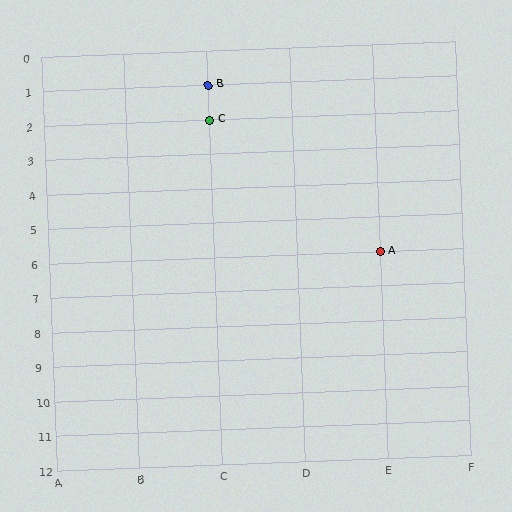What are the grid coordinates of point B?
Point B is at grid coordinates (C, 1).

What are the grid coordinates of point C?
Point C is at grid coordinates (C, 2).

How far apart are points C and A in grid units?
Points C and A are 2 columns and 4 rows apart (about 4.5 grid units diagonally).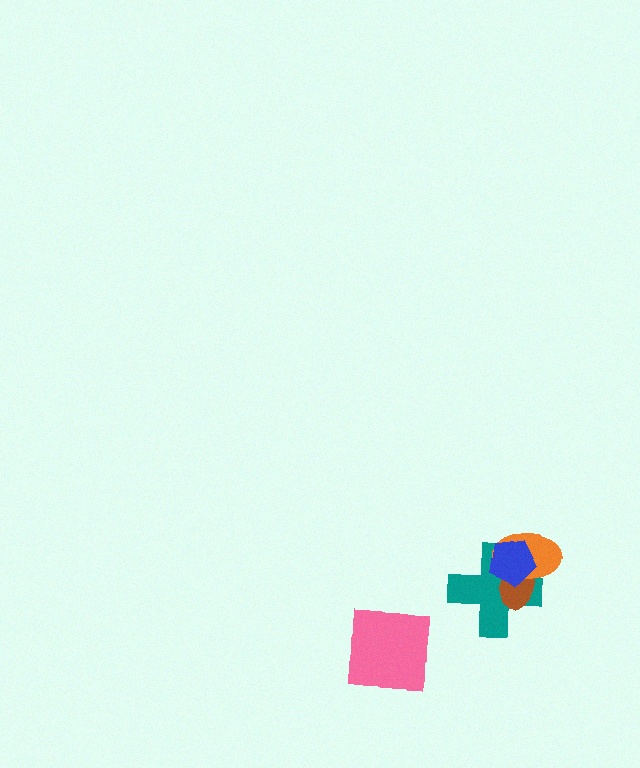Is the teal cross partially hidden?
Yes, it is partially covered by another shape.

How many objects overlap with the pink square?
0 objects overlap with the pink square.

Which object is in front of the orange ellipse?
The blue pentagon is in front of the orange ellipse.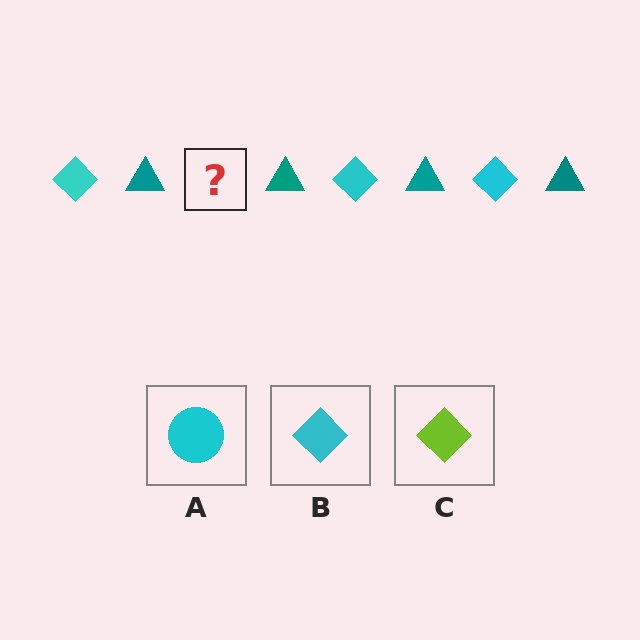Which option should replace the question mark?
Option B.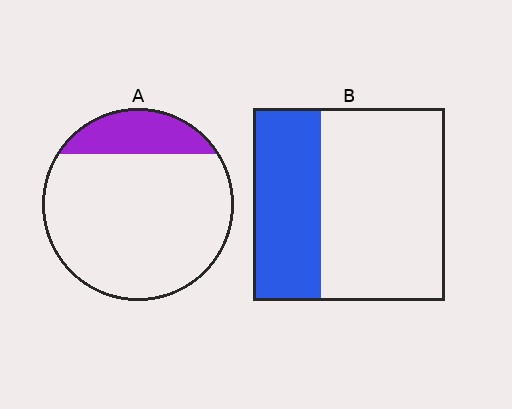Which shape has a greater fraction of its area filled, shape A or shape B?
Shape B.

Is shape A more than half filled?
No.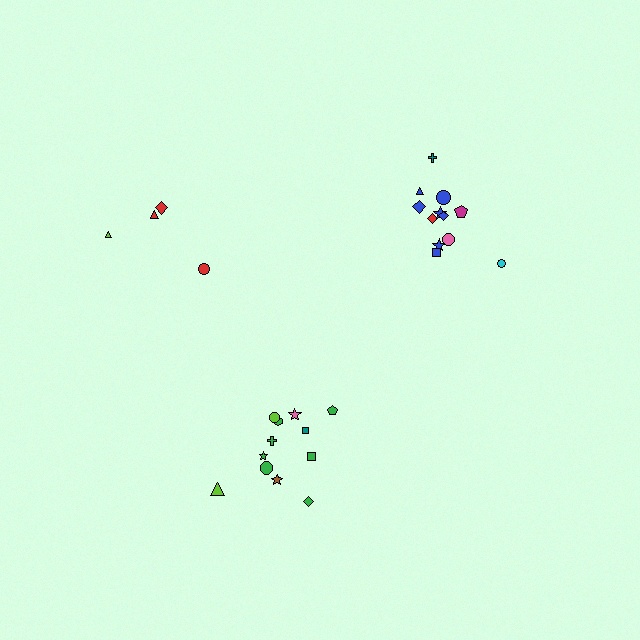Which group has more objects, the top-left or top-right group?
The top-right group.